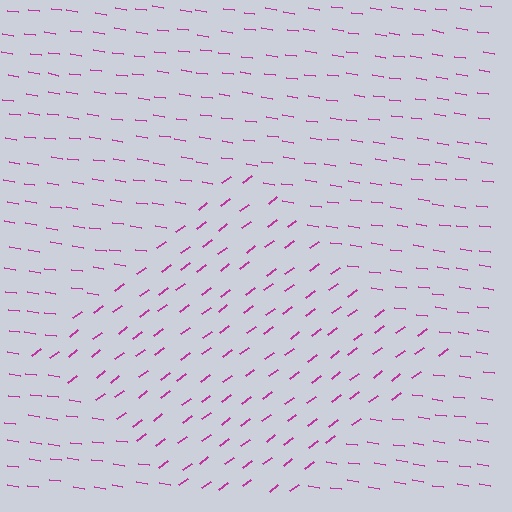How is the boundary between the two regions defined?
The boundary is defined purely by a change in line orientation (approximately 45 degrees difference). All lines are the same color and thickness.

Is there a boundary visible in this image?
Yes, there is a texture boundary formed by a change in line orientation.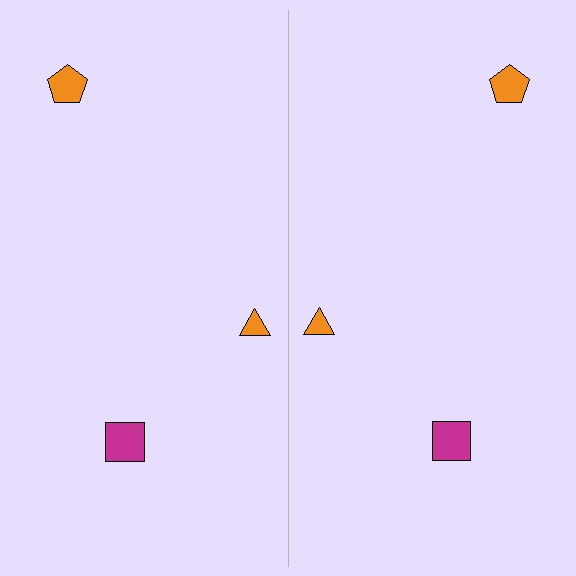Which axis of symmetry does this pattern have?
The pattern has a vertical axis of symmetry running through the center of the image.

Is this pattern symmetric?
Yes, this pattern has bilateral (reflection) symmetry.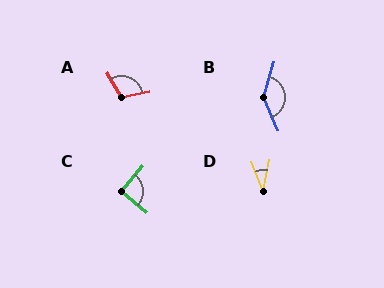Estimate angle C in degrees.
Approximately 91 degrees.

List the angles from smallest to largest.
D (33°), C (91°), A (107°), B (139°).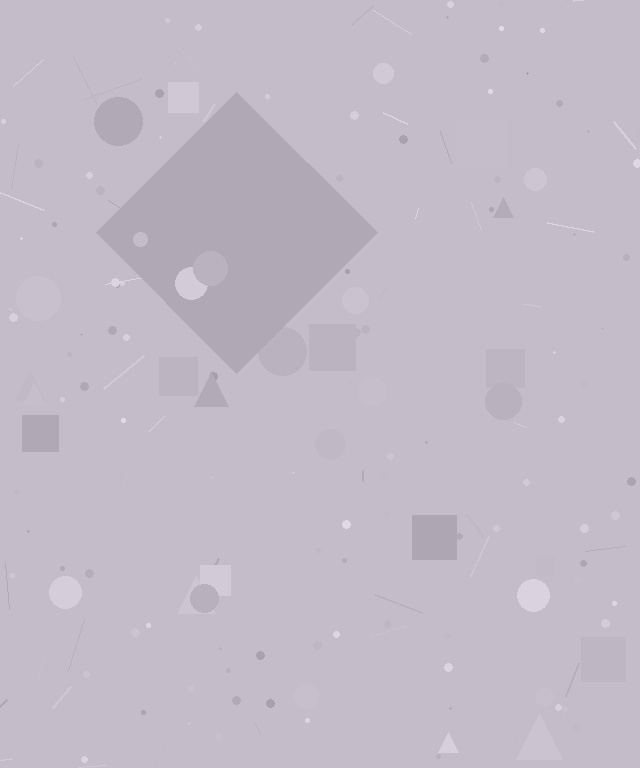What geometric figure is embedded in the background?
A diamond is embedded in the background.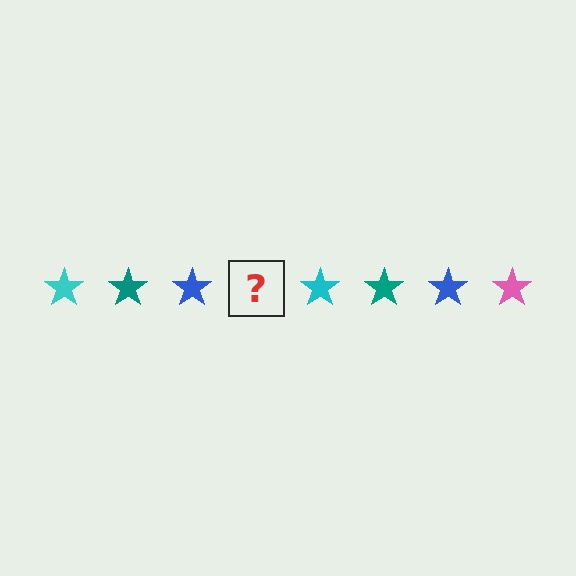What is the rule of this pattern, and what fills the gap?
The rule is that the pattern cycles through cyan, teal, blue, pink stars. The gap should be filled with a pink star.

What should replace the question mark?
The question mark should be replaced with a pink star.